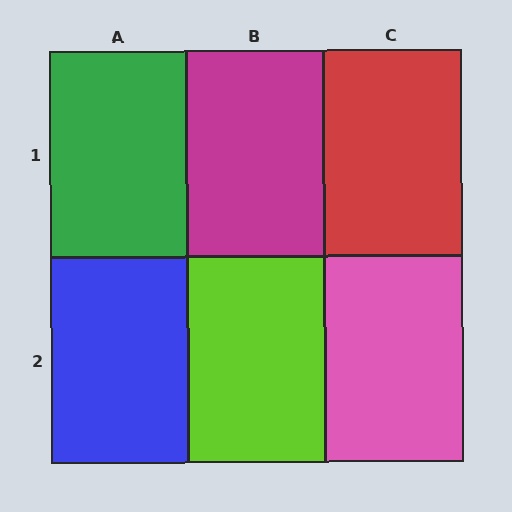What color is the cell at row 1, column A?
Green.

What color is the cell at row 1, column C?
Red.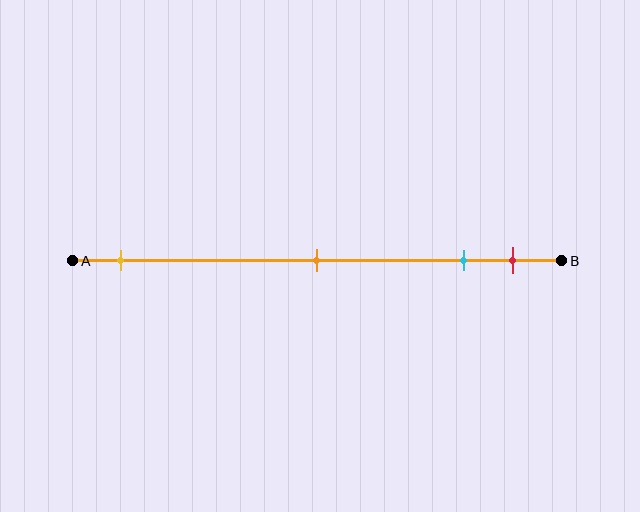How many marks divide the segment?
There are 4 marks dividing the segment.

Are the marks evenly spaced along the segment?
No, the marks are not evenly spaced.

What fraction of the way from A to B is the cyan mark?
The cyan mark is approximately 80% (0.8) of the way from A to B.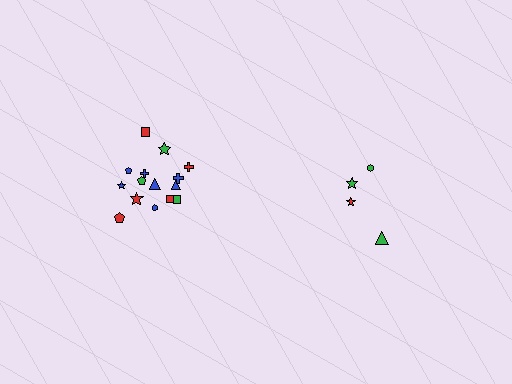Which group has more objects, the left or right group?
The left group.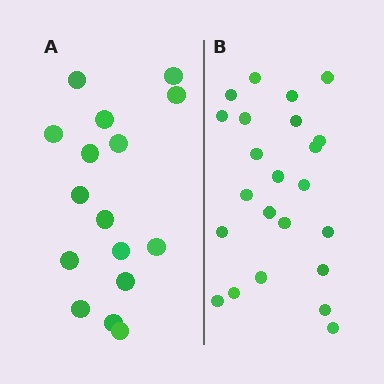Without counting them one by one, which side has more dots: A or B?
Region B (the right region) has more dots.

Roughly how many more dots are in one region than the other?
Region B has roughly 8 or so more dots than region A.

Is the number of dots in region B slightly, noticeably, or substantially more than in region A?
Region B has noticeably more, but not dramatically so. The ratio is roughly 1.4 to 1.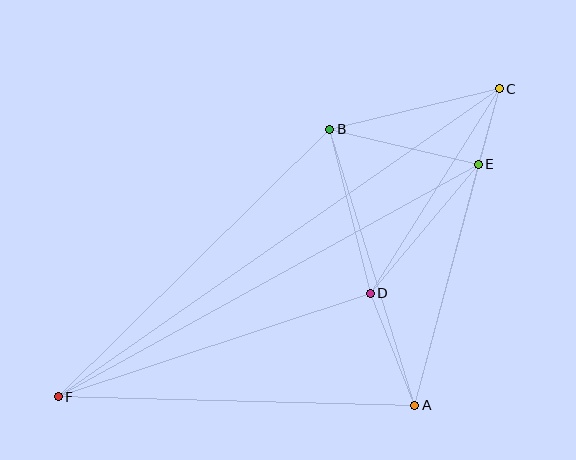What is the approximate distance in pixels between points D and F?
The distance between D and F is approximately 328 pixels.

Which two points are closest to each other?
Points C and E are closest to each other.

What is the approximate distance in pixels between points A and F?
The distance between A and F is approximately 357 pixels.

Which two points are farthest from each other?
Points C and F are farthest from each other.